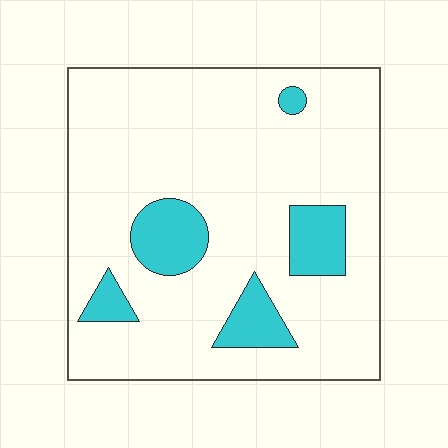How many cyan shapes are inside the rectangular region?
5.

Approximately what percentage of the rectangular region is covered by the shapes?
Approximately 15%.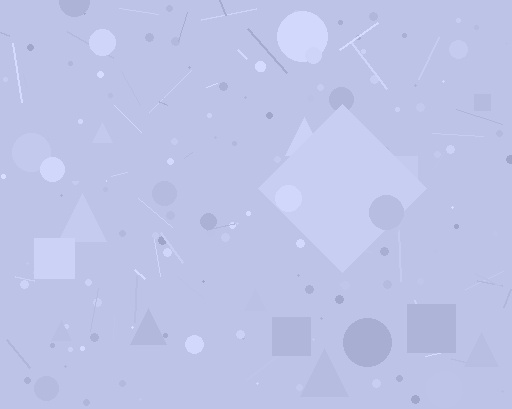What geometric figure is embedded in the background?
A diamond is embedded in the background.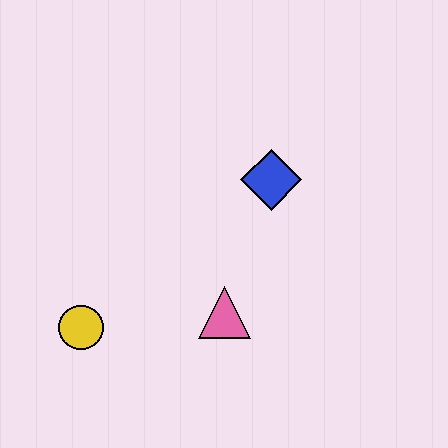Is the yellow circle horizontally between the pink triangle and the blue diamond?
No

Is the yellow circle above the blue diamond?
No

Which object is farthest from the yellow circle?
The blue diamond is farthest from the yellow circle.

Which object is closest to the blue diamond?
The pink triangle is closest to the blue diamond.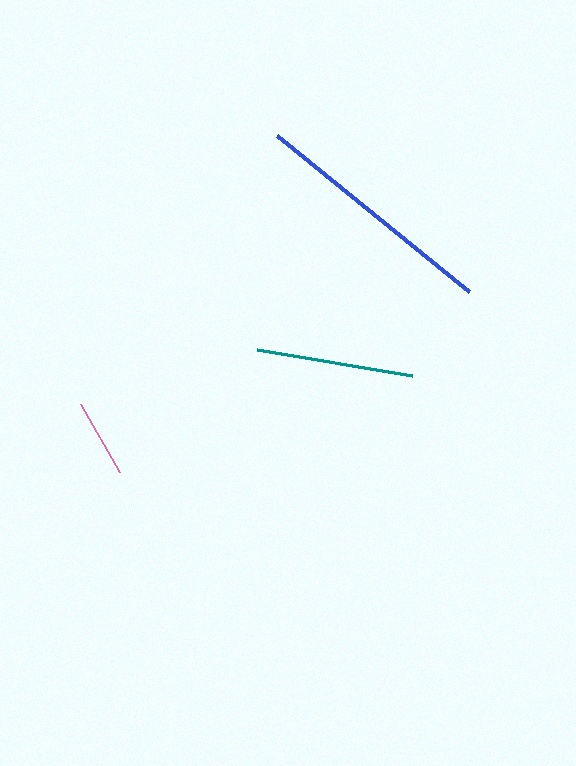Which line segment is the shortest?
The pink line is the shortest at approximately 78 pixels.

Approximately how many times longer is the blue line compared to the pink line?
The blue line is approximately 3.2 times the length of the pink line.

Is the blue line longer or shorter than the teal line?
The blue line is longer than the teal line.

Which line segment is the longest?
The blue line is the longest at approximately 247 pixels.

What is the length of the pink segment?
The pink segment is approximately 78 pixels long.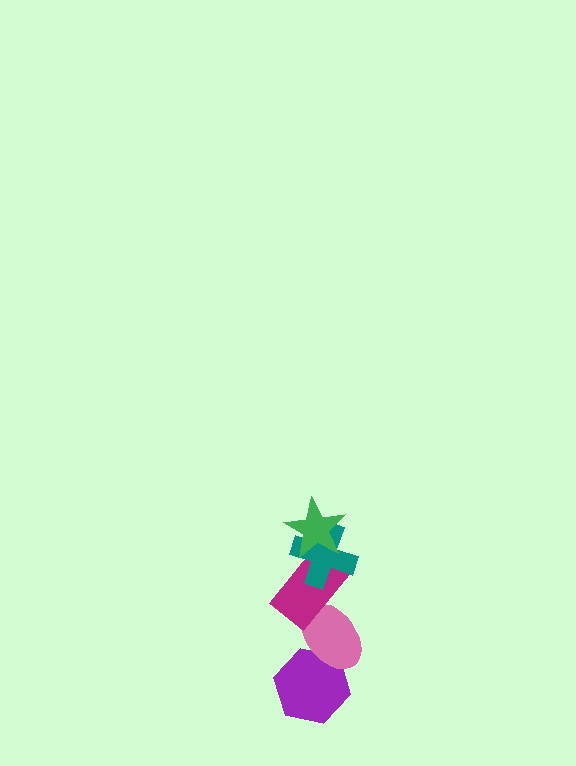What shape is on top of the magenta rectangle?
The teal cross is on top of the magenta rectangle.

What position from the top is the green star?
The green star is 1st from the top.